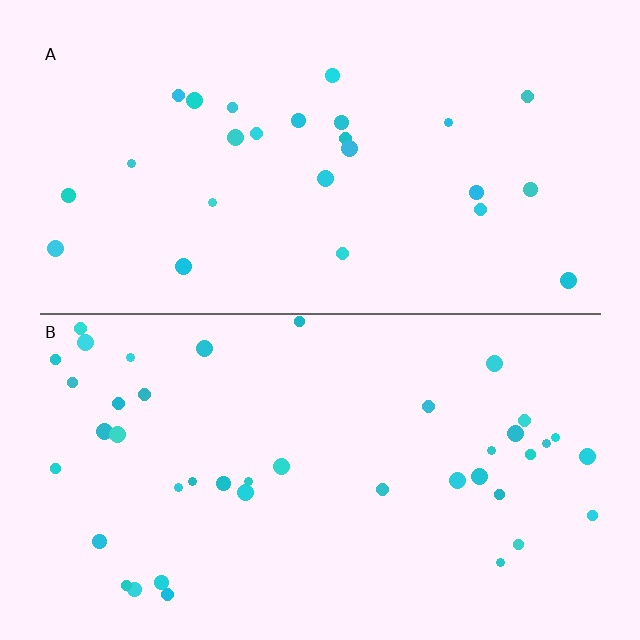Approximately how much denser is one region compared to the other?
Approximately 1.6× — region B over region A.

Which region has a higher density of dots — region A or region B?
B (the bottom).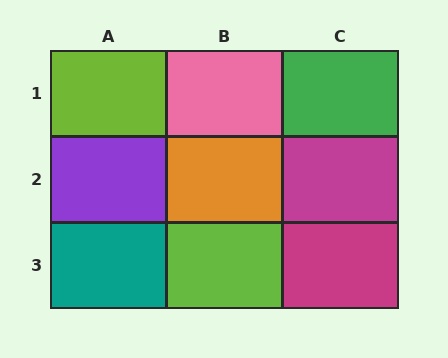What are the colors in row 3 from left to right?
Teal, lime, magenta.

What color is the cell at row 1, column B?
Pink.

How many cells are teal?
1 cell is teal.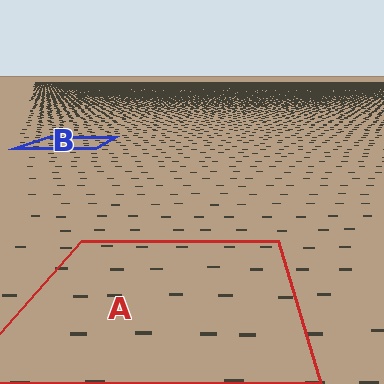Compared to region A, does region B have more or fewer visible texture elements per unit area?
Region B has more texture elements per unit area — they are packed more densely because it is farther away.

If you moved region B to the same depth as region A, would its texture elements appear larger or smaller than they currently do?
They would appear larger. At a closer depth, the same texture elements are projected at a bigger on-screen size.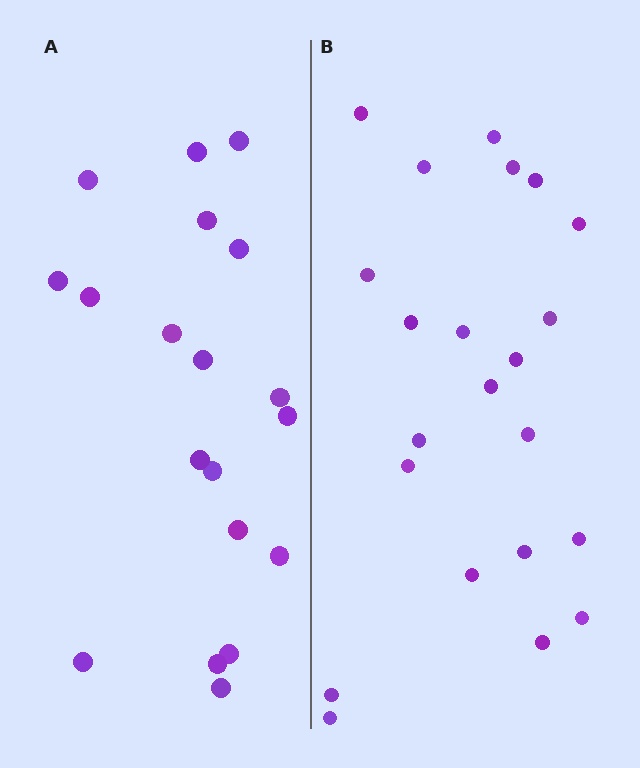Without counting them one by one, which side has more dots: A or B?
Region B (the right region) has more dots.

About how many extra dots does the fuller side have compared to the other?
Region B has just a few more — roughly 2 or 3 more dots than region A.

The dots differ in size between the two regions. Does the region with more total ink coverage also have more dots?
No. Region A has more total ink coverage because its dots are larger, but region B actually contains more individual dots. Total area can be misleading — the number of items is what matters here.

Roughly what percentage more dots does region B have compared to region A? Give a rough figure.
About 15% more.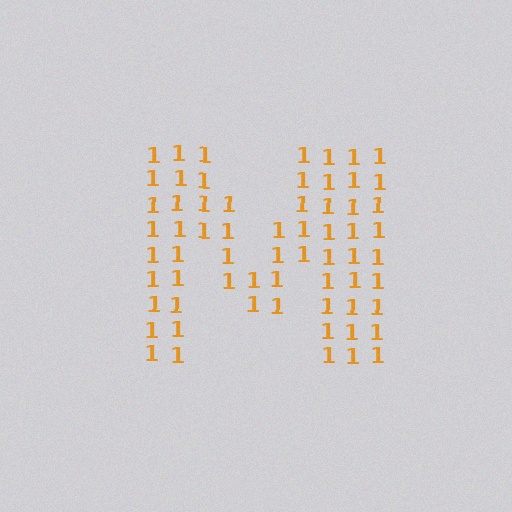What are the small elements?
The small elements are digit 1's.